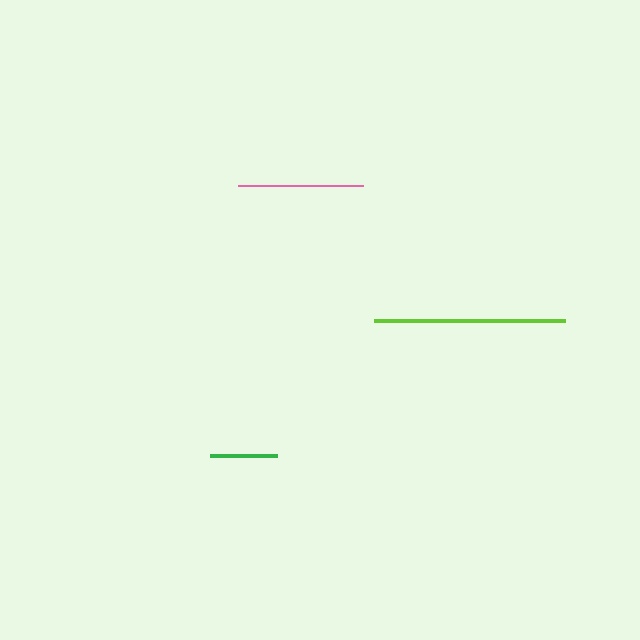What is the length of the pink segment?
The pink segment is approximately 125 pixels long.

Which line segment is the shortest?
The green line is the shortest at approximately 67 pixels.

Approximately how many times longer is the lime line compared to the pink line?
The lime line is approximately 1.5 times the length of the pink line.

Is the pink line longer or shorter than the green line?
The pink line is longer than the green line.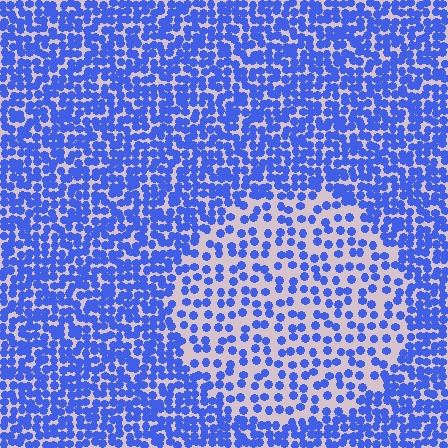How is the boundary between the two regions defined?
The boundary is defined by a change in element density (approximately 2.1x ratio). All elements are the same color, size, and shape.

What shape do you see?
I see a circle.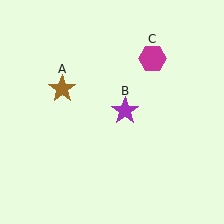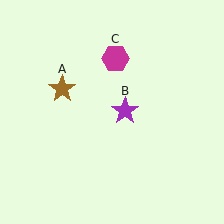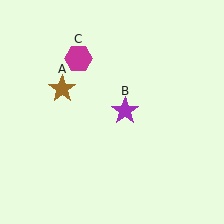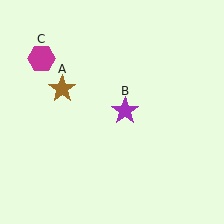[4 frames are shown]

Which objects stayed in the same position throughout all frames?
Brown star (object A) and purple star (object B) remained stationary.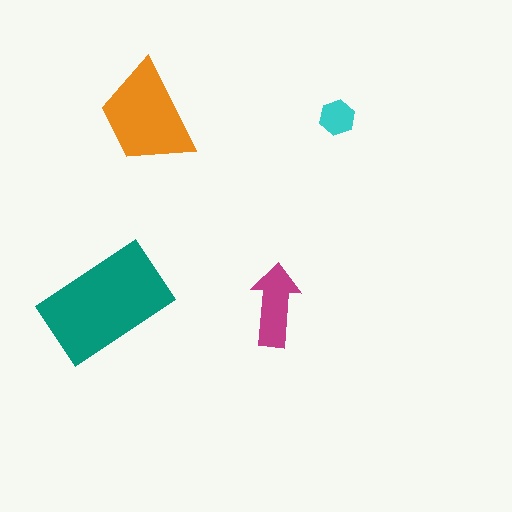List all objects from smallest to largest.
The cyan hexagon, the magenta arrow, the orange trapezoid, the teal rectangle.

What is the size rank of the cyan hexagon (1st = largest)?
4th.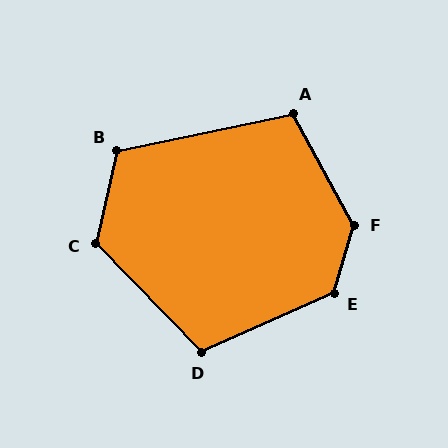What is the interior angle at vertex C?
Approximately 123 degrees (obtuse).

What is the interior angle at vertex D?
Approximately 111 degrees (obtuse).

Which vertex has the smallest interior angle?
A, at approximately 107 degrees.